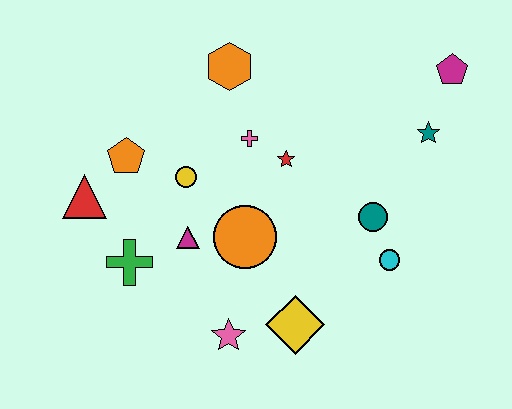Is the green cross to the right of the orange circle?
No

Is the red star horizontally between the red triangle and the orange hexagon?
No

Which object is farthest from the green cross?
The magenta pentagon is farthest from the green cross.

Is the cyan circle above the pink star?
Yes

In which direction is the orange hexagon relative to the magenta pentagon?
The orange hexagon is to the left of the magenta pentagon.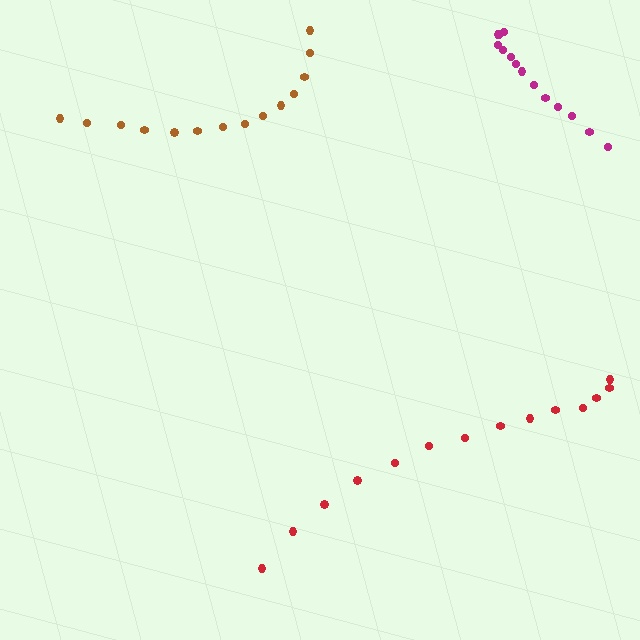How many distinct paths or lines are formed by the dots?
There are 3 distinct paths.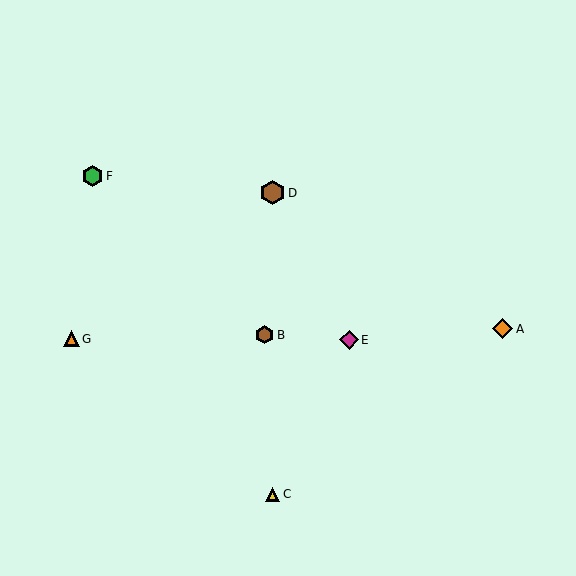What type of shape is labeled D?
Shape D is a brown hexagon.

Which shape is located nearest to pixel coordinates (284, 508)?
The yellow triangle (labeled C) at (273, 494) is nearest to that location.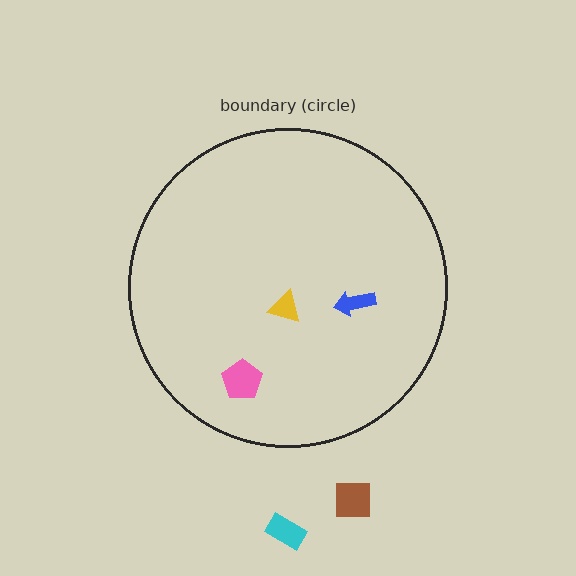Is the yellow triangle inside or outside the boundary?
Inside.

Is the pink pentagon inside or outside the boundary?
Inside.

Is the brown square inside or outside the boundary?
Outside.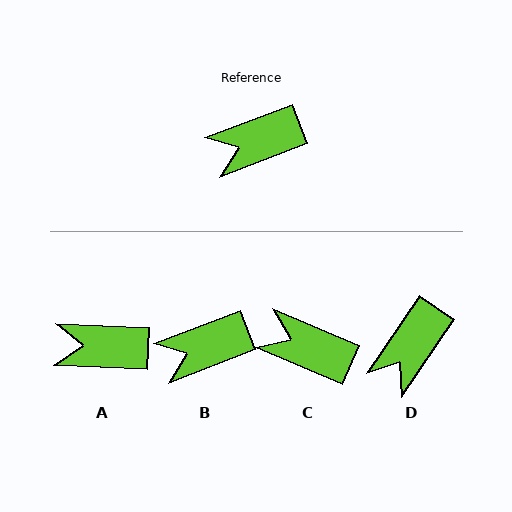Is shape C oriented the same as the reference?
No, it is off by about 44 degrees.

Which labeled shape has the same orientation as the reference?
B.